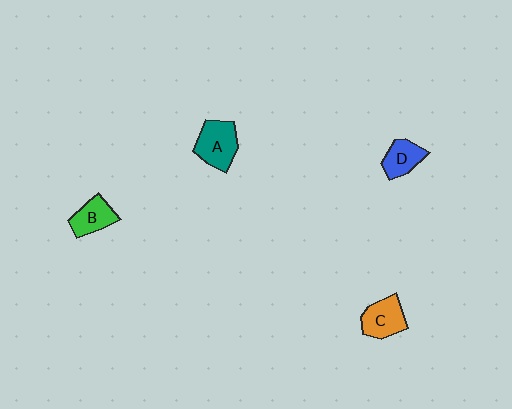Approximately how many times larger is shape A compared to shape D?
Approximately 1.4 times.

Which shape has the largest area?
Shape A (teal).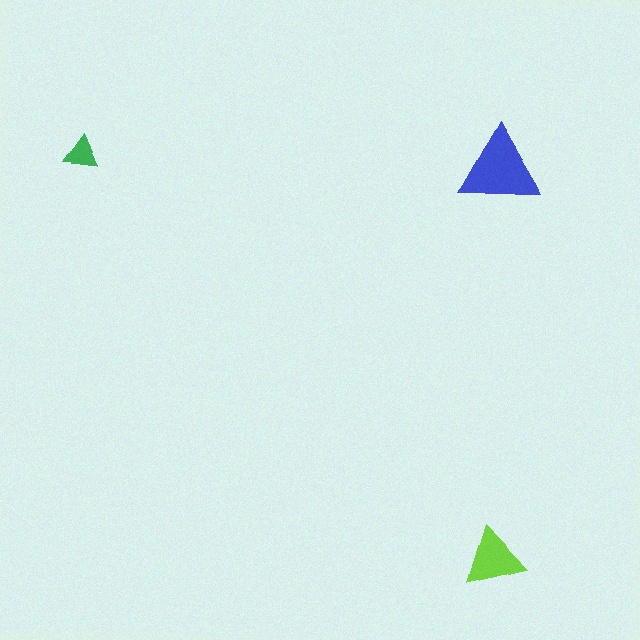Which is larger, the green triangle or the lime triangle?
The lime one.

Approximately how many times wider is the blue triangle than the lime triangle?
About 1.5 times wider.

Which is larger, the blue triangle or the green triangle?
The blue one.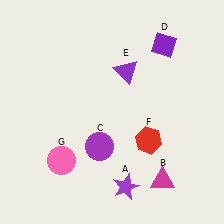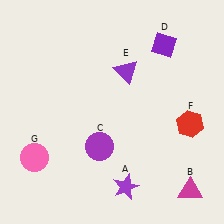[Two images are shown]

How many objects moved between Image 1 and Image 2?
3 objects moved between the two images.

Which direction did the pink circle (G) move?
The pink circle (G) moved left.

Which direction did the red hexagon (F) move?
The red hexagon (F) moved right.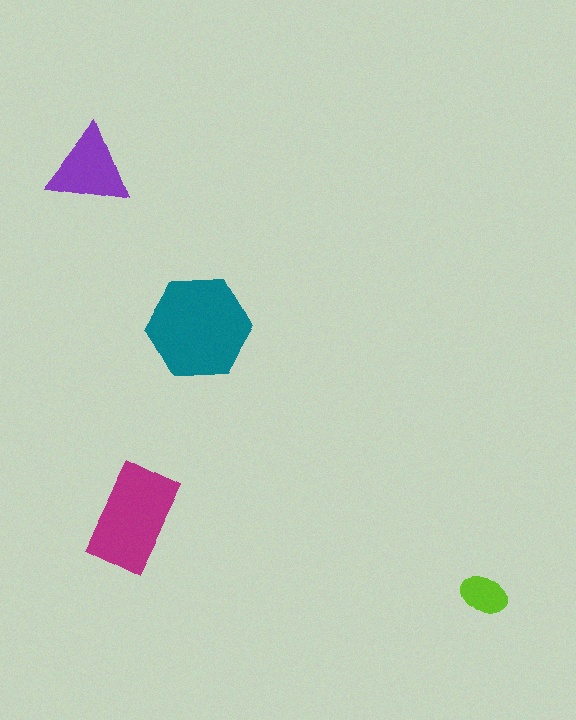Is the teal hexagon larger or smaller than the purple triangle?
Larger.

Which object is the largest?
The teal hexagon.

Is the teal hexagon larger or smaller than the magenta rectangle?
Larger.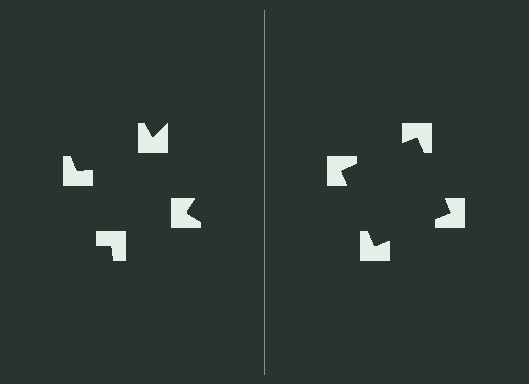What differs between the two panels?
The notched squares are positioned identically on both sides; only the wedge orientations differ. On the right they align to a square; on the left they are misaligned.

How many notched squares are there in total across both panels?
8 — 4 on each side.